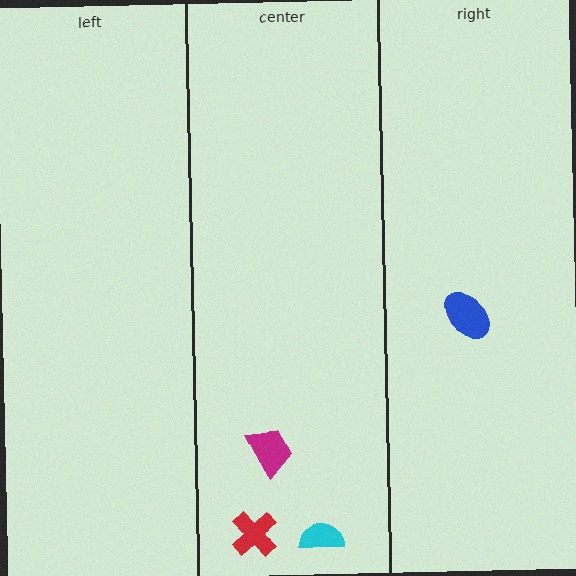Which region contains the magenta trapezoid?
The center region.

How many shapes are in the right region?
1.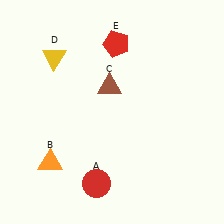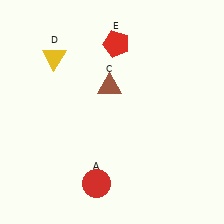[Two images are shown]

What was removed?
The orange triangle (B) was removed in Image 2.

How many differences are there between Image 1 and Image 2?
There is 1 difference between the two images.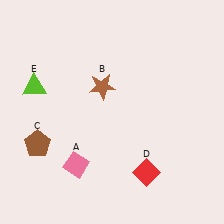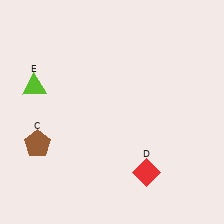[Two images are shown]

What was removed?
The pink diamond (A), the brown star (B) were removed in Image 2.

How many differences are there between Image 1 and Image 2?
There are 2 differences between the two images.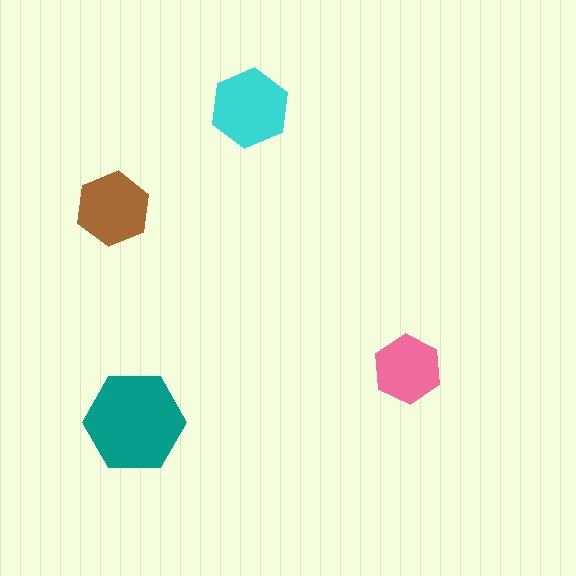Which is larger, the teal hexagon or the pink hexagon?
The teal one.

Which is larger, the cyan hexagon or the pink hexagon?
The cyan one.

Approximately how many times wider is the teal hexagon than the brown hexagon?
About 1.5 times wider.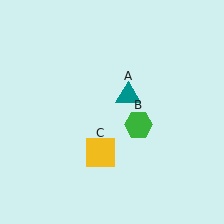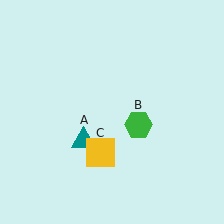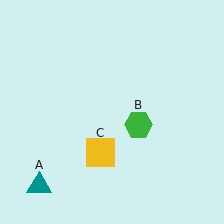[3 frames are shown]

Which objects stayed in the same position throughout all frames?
Green hexagon (object B) and yellow square (object C) remained stationary.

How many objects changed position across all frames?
1 object changed position: teal triangle (object A).